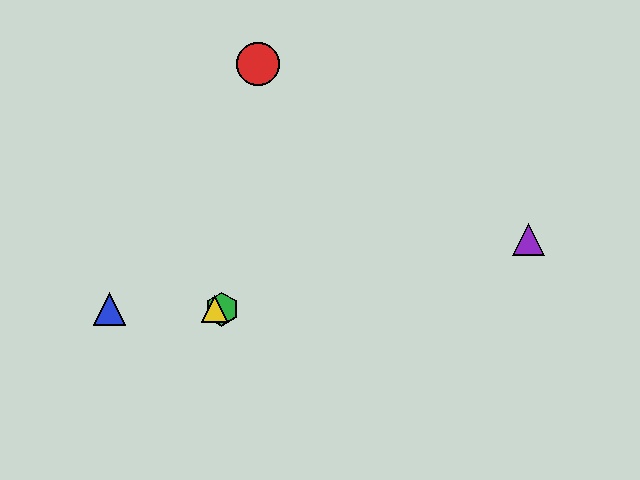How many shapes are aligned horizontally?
3 shapes (the blue triangle, the green hexagon, the yellow triangle) are aligned horizontally.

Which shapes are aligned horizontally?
The blue triangle, the green hexagon, the yellow triangle are aligned horizontally.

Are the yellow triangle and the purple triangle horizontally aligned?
No, the yellow triangle is at y≈309 and the purple triangle is at y≈240.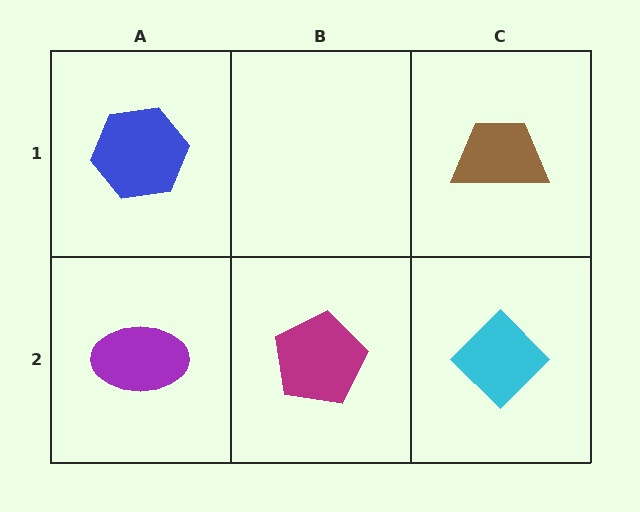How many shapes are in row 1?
2 shapes.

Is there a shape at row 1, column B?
No, that cell is empty.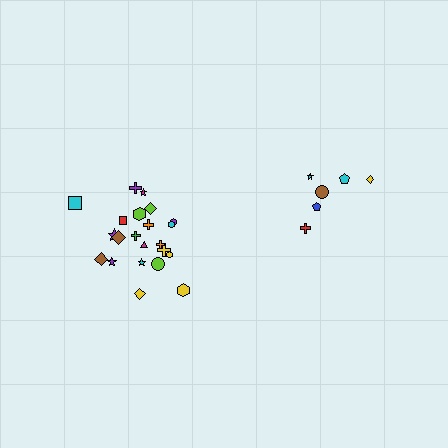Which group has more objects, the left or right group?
The left group.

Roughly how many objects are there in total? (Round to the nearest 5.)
Roughly 30 objects in total.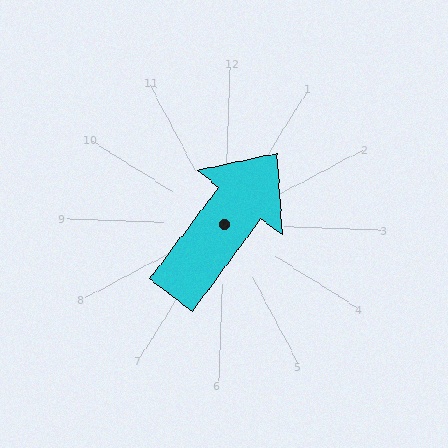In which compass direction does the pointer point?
Northeast.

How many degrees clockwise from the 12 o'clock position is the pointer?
Approximately 35 degrees.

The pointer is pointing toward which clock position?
Roughly 1 o'clock.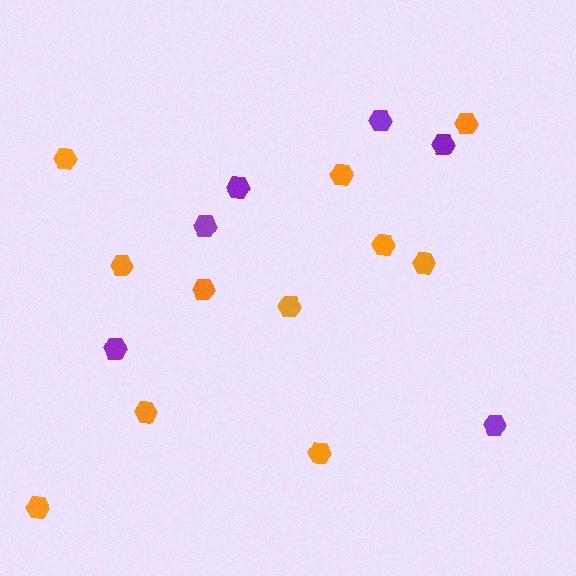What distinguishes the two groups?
There are 2 groups: one group of purple hexagons (6) and one group of orange hexagons (11).